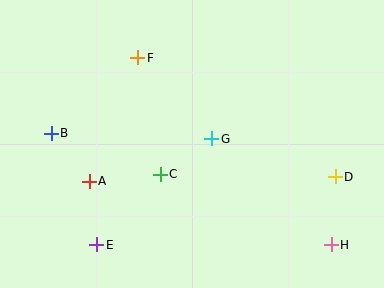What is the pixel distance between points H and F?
The distance between H and F is 269 pixels.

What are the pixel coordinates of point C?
Point C is at (160, 174).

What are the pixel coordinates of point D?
Point D is at (335, 177).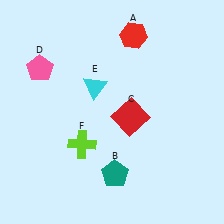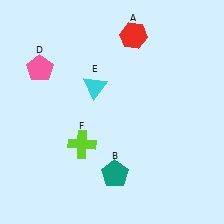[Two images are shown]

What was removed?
The red square (C) was removed in Image 2.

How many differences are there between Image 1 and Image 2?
There is 1 difference between the two images.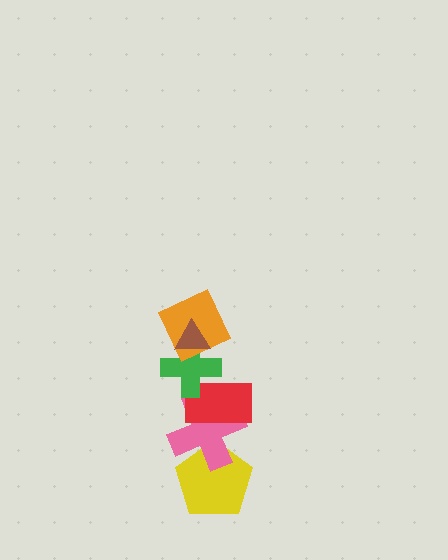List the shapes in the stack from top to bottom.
From top to bottom: the brown triangle, the orange square, the green cross, the red rectangle, the pink cross, the yellow pentagon.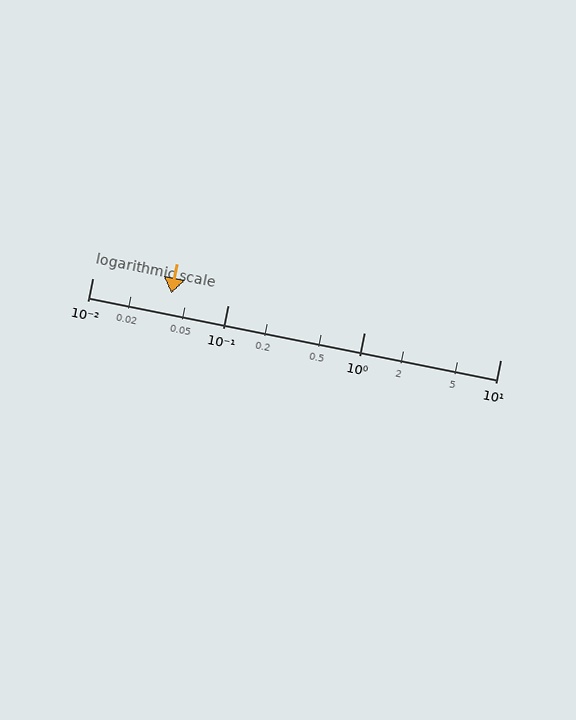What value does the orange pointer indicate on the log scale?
The pointer indicates approximately 0.038.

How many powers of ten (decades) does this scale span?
The scale spans 3 decades, from 0.01 to 10.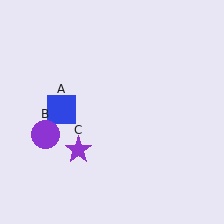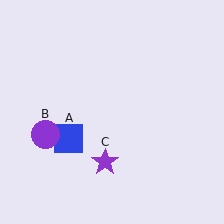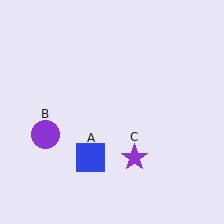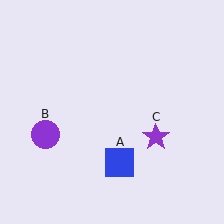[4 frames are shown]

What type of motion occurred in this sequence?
The blue square (object A), purple star (object C) rotated counterclockwise around the center of the scene.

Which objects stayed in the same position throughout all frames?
Purple circle (object B) remained stationary.